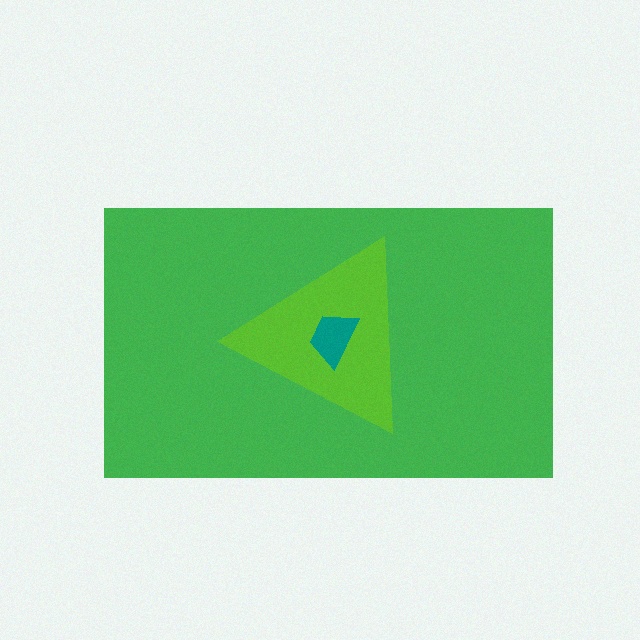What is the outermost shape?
The green rectangle.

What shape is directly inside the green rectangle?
The lime triangle.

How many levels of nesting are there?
3.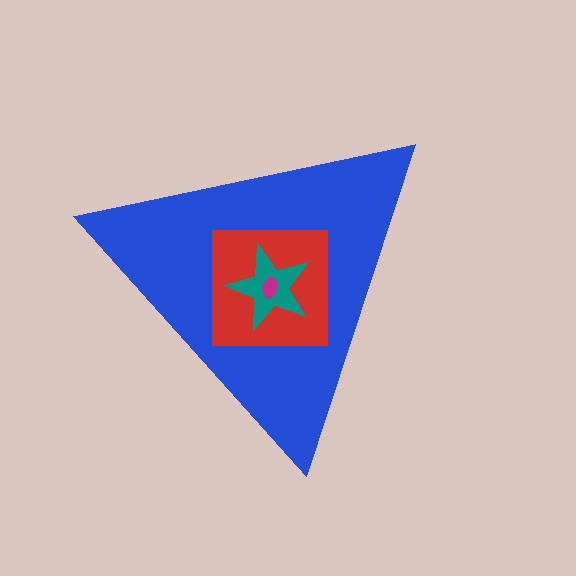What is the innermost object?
The magenta ellipse.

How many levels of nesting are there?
4.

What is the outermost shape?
The blue triangle.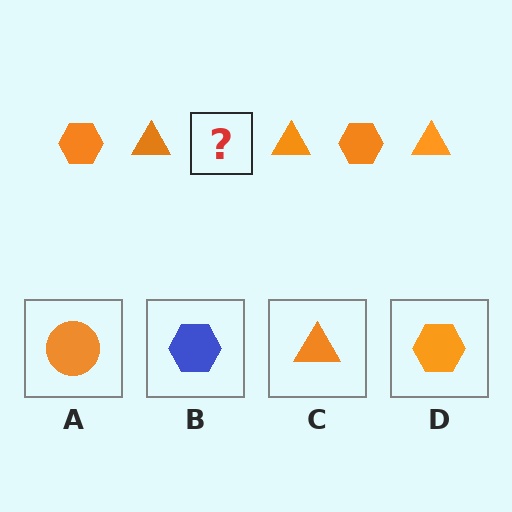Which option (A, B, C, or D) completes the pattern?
D.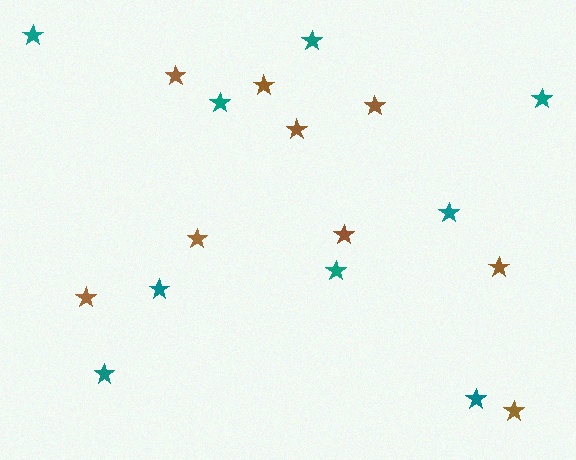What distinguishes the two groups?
There are 2 groups: one group of brown stars (9) and one group of teal stars (9).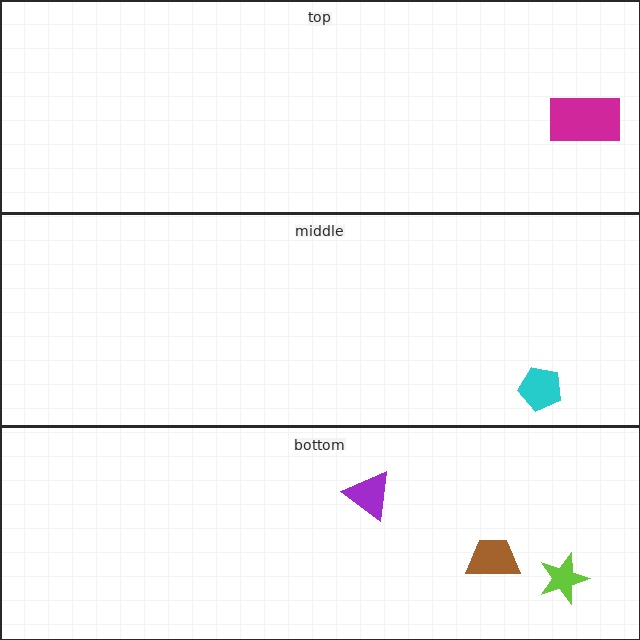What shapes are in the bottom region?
The purple triangle, the brown trapezoid, the lime star.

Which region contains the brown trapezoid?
The bottom region.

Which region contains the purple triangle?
The bottom region.